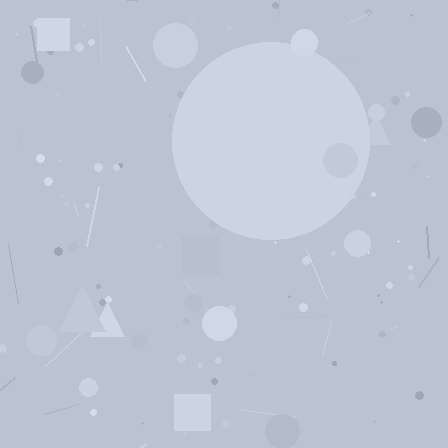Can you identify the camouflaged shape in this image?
The camouflaged shape is a circle.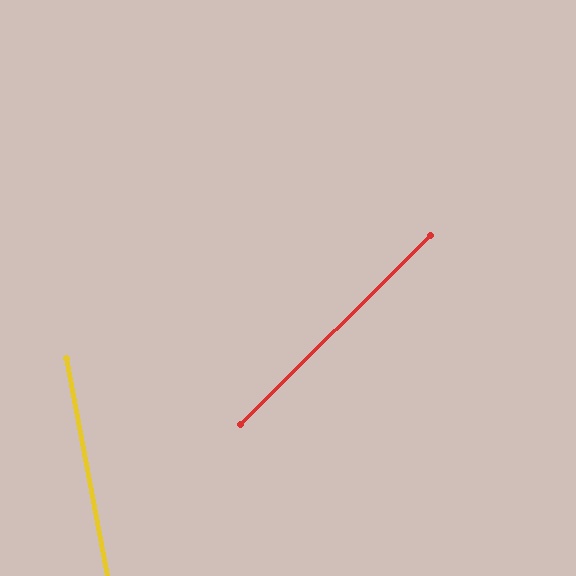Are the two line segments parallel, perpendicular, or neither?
Neither parallel nor perpendicular — they differ by about 56°.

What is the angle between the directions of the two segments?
Approximately 56 degrees.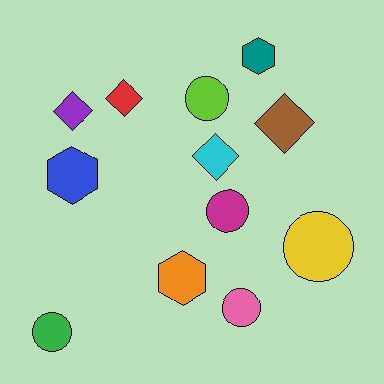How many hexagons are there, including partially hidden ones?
There are 3 hexagons.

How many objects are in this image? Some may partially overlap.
There are 12 objects.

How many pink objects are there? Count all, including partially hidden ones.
There is 1 pink object.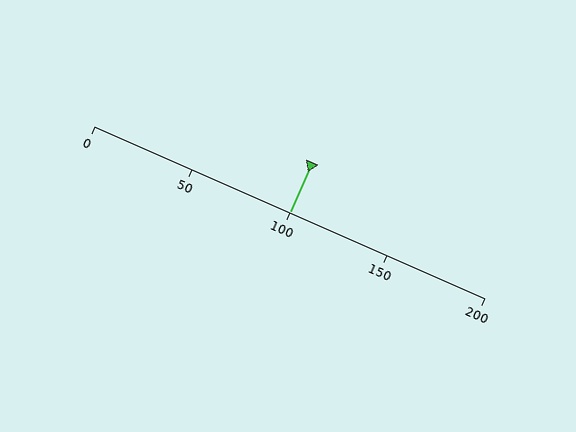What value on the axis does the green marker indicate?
The marker indicates approximately 100.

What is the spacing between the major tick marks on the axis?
The major ticks are spaced 50 apart.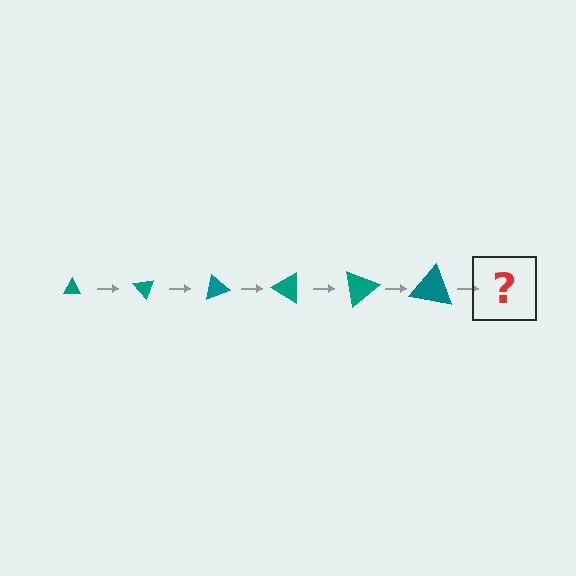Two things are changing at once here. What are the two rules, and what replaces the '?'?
The two rules are that the triangle grows larger each step and it rotates 50 degrees each step. The '?' should be a triangle, larger than the previous one and rotated 300 degrees from the start.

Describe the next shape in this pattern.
It should be a triangle, larger than the previous one and rotated 300 degrees from the start.